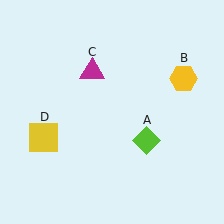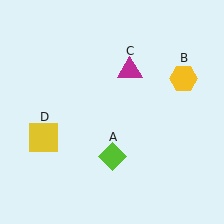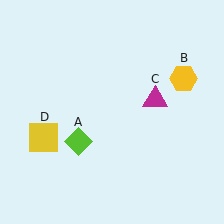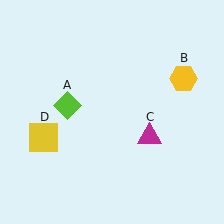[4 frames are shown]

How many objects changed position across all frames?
2 objects changed position: lime diamond (object A), magenta triangle (object C).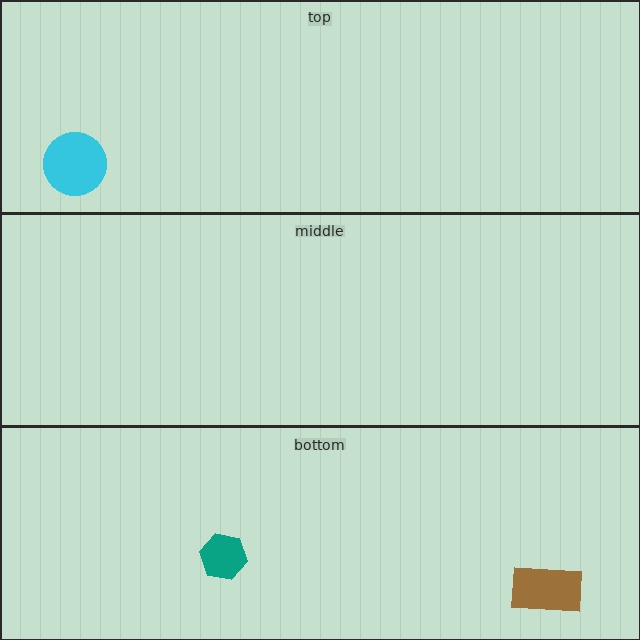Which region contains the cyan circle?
The top region.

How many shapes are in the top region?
1.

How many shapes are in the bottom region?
2.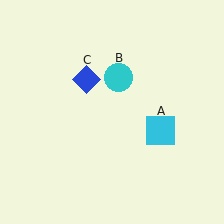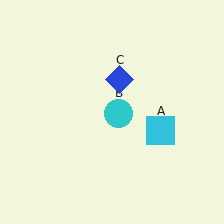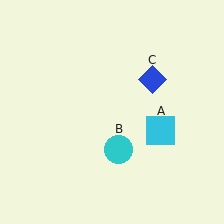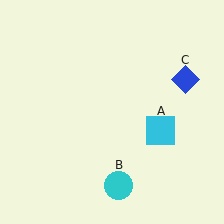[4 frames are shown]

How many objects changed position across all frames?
2 objects changed position: cyan circle (object B), blue diamond (object C).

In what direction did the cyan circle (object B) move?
The cyan circle (object B) moved down.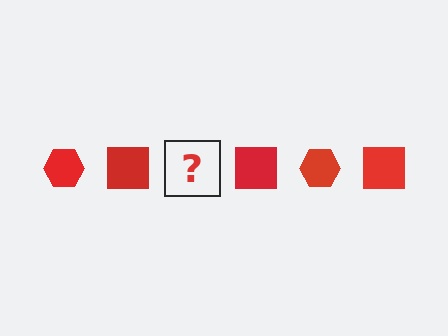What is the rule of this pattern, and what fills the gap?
The rule is that the pattern cycles through hexagon, square shapes in red. The gap should be filled with a red hexagon.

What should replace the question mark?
The question mark should be replaced with a red hexagon.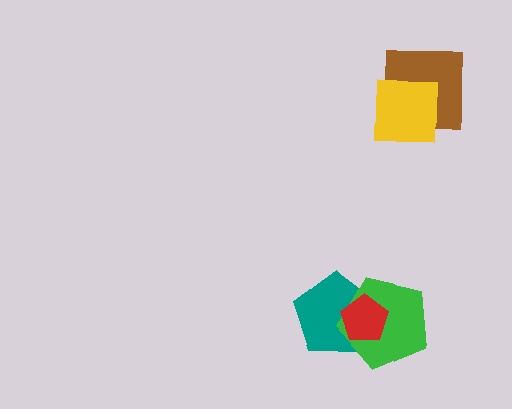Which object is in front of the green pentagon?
The red pentagon is in front of the green pentagon.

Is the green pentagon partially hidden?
Yes, it is partially covered by another shape.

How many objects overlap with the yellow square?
1 object overlaps with the yellow square.